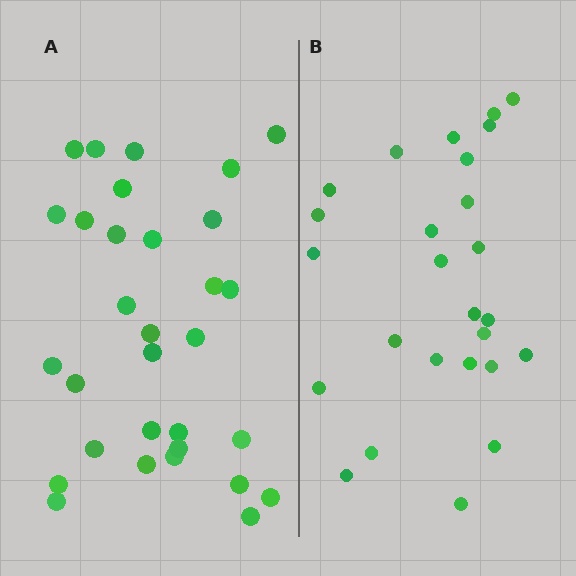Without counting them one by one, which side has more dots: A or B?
Region A (the left region) has more dots.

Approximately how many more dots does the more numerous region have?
Region A has about 5 more dots than region B.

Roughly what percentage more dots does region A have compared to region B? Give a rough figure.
About 20% more.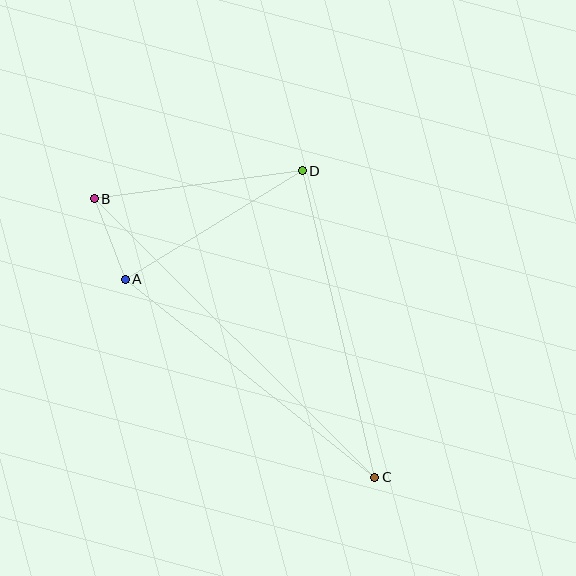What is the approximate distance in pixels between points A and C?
The distance between A and C is approximately 319 pixels.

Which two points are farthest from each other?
Points B and C are farthest from each other.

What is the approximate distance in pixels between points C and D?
The distance between C and D is approximately 315 pixels.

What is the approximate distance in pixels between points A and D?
The distance between A and D is approximately 208 pixels.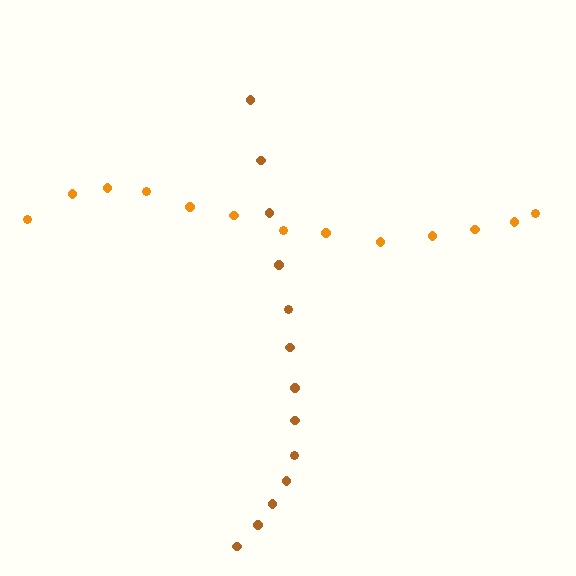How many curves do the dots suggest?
There are 2 distinct paths.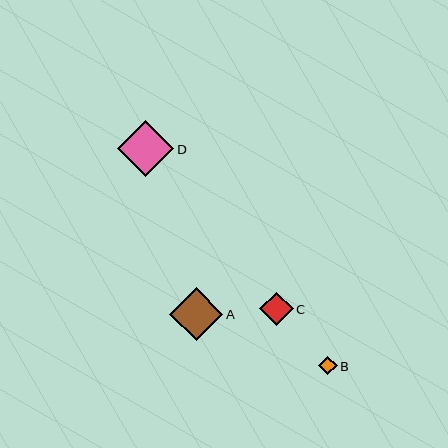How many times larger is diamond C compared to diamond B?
Diamond C is approximately 1.8 times the size of diamond B.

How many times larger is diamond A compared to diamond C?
Diamond A is approximately 1.6 times the size of diamond C.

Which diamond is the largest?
Diamond D is the largest with a size of approximately 56 pixels.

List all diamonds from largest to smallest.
From largest to smallest: D, A, C, B.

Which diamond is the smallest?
Diamond B is the smallest with a size of approximately 19 pixels.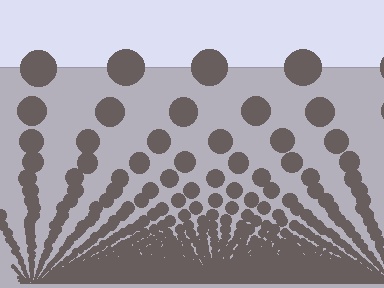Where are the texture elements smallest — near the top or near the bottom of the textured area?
Near the bottom.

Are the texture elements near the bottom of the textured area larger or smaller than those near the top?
Smaller. The gradient is inverted — elements near the bottom are smaller and denser.